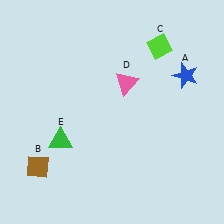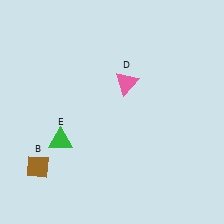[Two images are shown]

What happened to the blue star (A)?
The blue star (A) was removed in Image 2. It was in the top-right area of Image 1.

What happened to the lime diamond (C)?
The lime diamond (C) was removed in Image 2. It was in the top-right area of Image 1.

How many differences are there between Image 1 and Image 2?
There are 2 differences between the two images.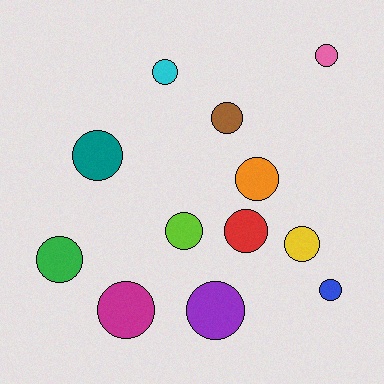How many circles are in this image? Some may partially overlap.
There are 12 circles.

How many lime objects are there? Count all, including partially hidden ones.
There is 1 lime object.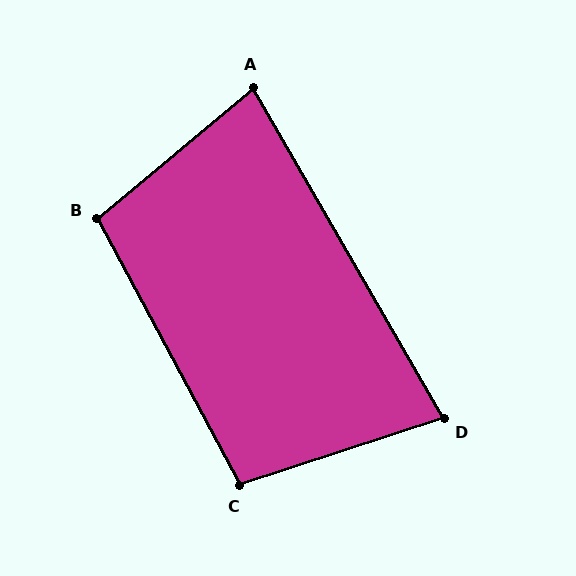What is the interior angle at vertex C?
Approximately 100 degrees (obtuse).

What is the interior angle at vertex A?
Approximately 80 degrees (acute).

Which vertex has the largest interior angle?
B, at approximately 102 degrees.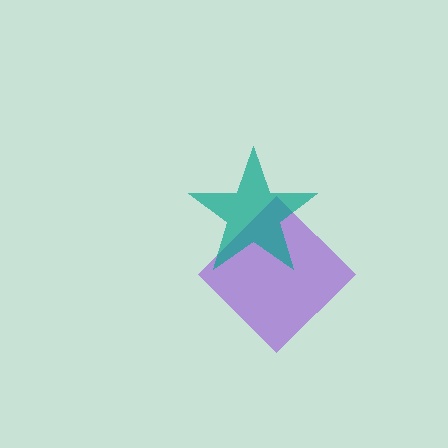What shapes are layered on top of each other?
The layered shapes are: a purple diamond, a teal star.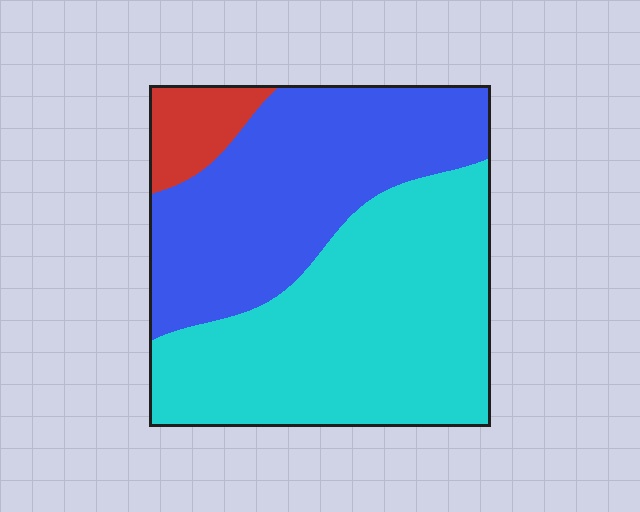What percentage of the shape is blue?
Blue covers 41% of the shape.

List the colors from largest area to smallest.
From largest to smallest: cyan, blue, red.